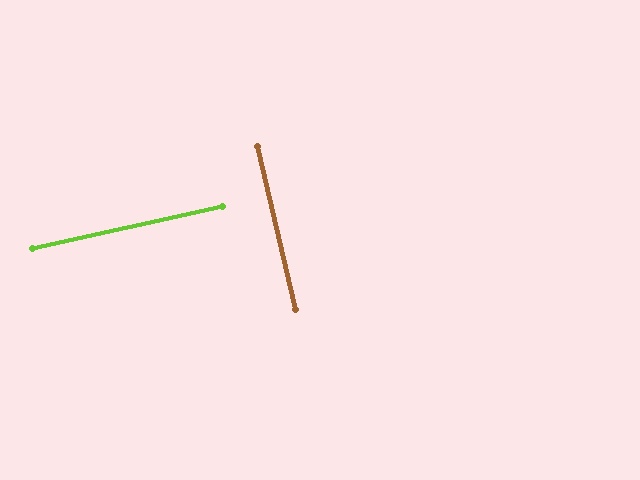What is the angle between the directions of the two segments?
Approximately 89 degrees.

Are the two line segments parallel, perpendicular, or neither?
Perpendicular — they meet at approximately 89°.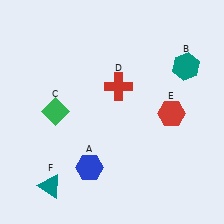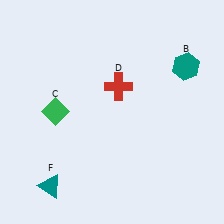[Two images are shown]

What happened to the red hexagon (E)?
The red hexagon (E) was removed in Image 2. It was in the bottom-right area of Image 1.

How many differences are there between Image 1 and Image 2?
There are 2 differences between the two images.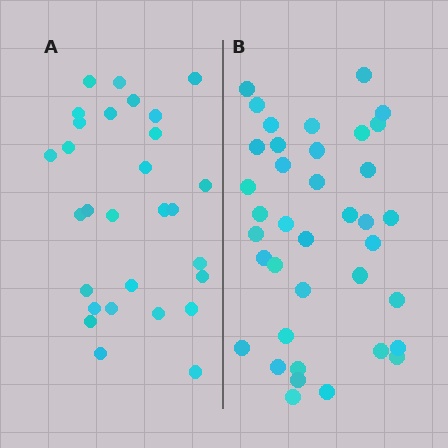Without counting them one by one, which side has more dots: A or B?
Region B (the right region) has more dots.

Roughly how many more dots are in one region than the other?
Region B has roughly 8 or so more dots than region A.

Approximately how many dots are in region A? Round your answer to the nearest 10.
About 30 dots. (The exact count is 29, which rounds to 30.)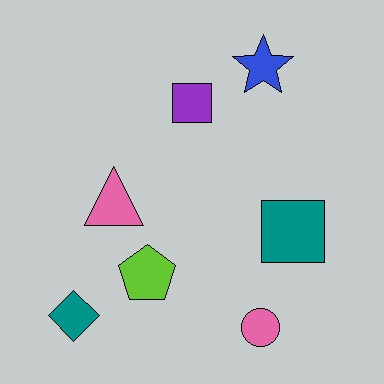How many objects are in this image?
There are 7 objects.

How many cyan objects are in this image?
There are no cyan objects.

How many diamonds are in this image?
There is 1 diamond.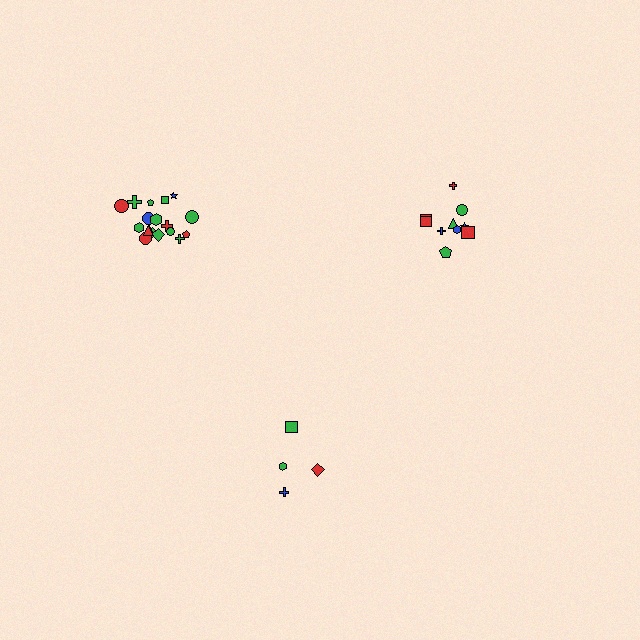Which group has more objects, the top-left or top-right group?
The top-left group.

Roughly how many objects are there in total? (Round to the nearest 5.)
Roughly 30 objects in total.